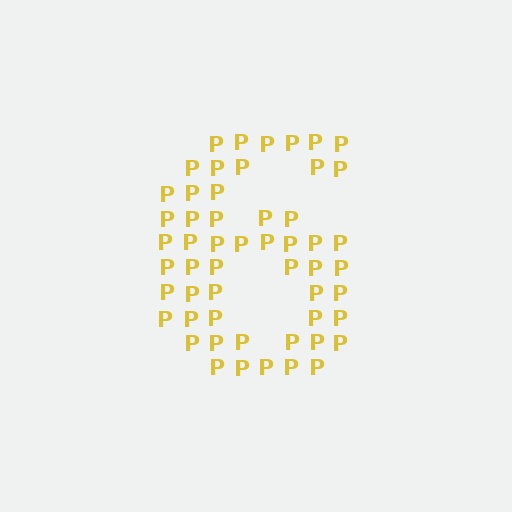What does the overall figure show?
The overall figure shows the digit 6.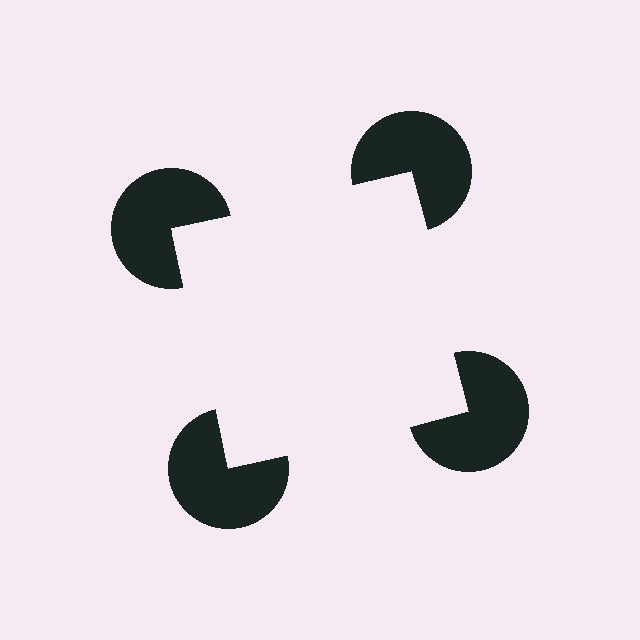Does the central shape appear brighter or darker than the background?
It typically appears slightly brighter than the background, even though no actual brightness change is drawn.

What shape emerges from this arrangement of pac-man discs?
An illusory square — its edges are inferred from the aligned wedge cuts in the pac-man discs, not physically drawn.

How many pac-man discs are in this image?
There are 4 — one at each vertex of the illusory square.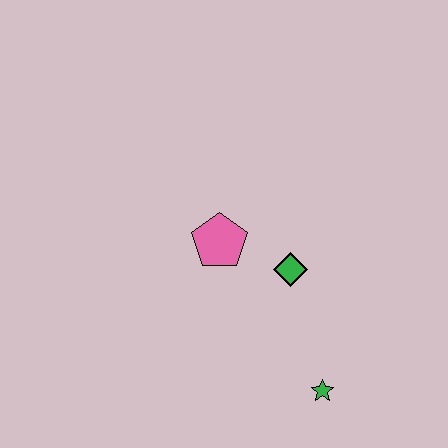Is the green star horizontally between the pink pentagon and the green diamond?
No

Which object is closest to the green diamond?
The pink pentagon is closest to the green diamond.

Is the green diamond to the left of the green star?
Yes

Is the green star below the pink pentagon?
Yes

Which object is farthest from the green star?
The pink pentagon is farthest from the green star.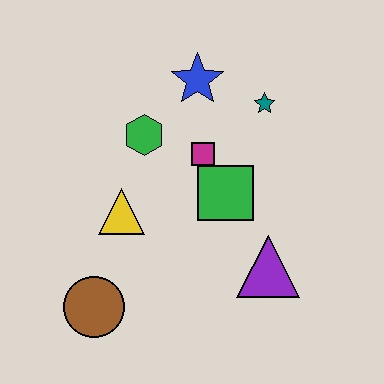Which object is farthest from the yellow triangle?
The teal star is farthest from the yellow triangle.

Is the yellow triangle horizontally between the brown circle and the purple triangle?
Yes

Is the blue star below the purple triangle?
No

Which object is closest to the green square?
The magenta square is closest to the green square.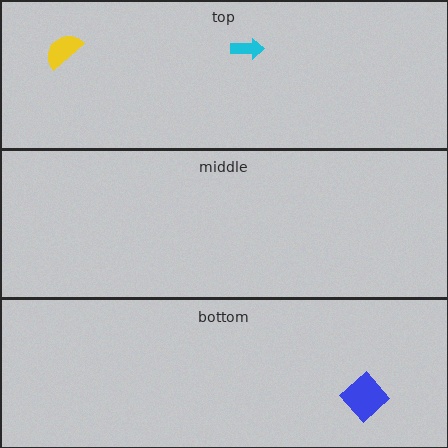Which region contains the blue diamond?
The bottom region.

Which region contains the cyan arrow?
The top region.